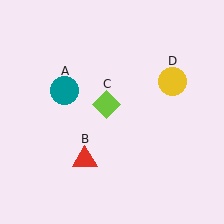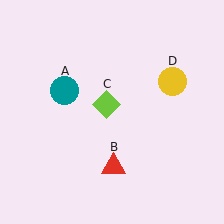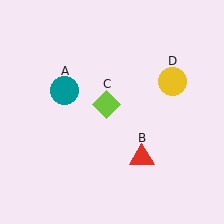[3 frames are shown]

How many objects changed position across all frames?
1 object changed position: red triangle (object B).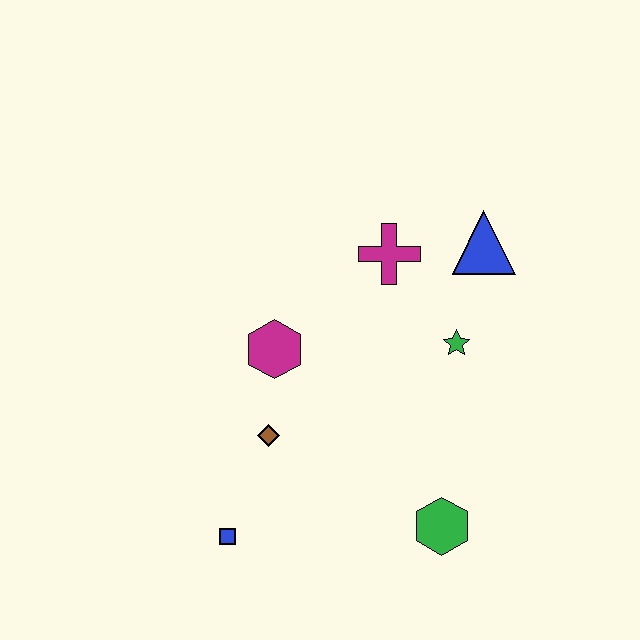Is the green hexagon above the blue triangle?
No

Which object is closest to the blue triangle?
The magenta cross is closest to the blue triangle.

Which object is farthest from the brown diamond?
The blue triangle is farthest from the brown diamond.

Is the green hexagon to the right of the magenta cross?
Yes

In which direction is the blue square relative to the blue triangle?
The blue square is below the blue triangle.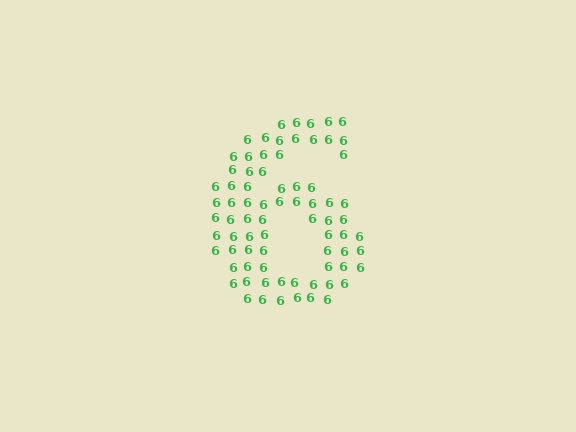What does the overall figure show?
The overall figure shows the digit 6.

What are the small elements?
The small elements are digit 6's.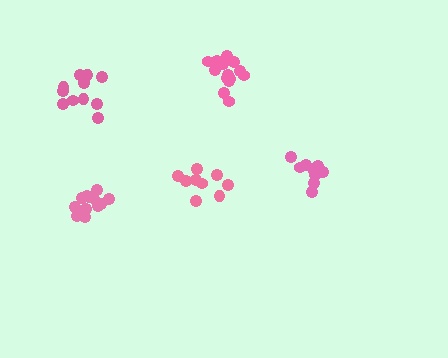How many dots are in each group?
Group 1: 11 dots, Group 2: 9 dots, Group 3: 15 dots, Group 4: 15 dots, Group 5: 11 dots (61 total).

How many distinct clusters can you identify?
There are 5 distinct clusters.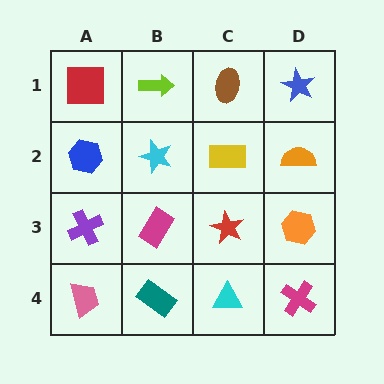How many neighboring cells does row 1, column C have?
3.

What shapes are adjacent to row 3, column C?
A yellow rectangle (row 2, column C), a cyan triangle (row 4, column C), a magenta rectangle (row 3, column B), an orange hexagon (row 3, column D).